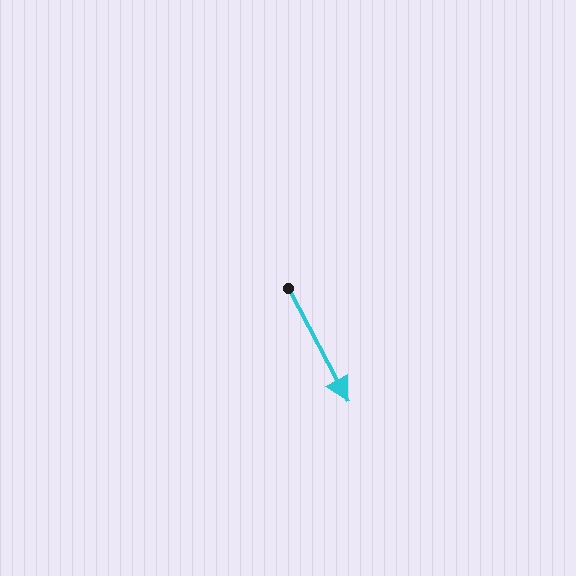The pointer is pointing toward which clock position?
Roughly 5 o'clock.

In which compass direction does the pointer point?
Southeast.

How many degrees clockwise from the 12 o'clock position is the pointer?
Approximately 152 degrees.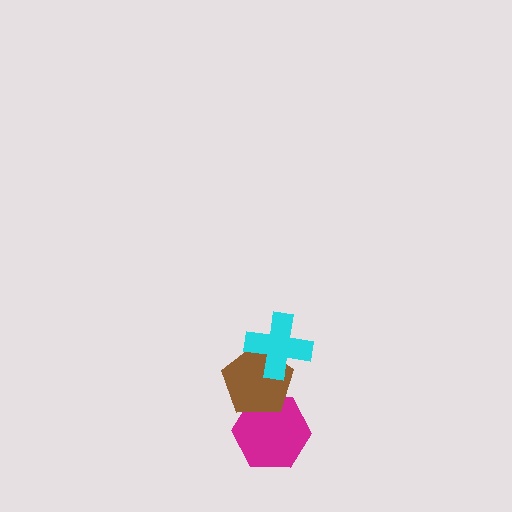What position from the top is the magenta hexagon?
The magenta hexagon is 3rd from the top.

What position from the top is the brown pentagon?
The brown pentagon is 2nd from the top.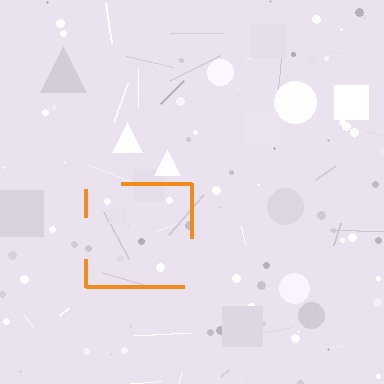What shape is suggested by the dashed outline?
The dashed outline suggests a square.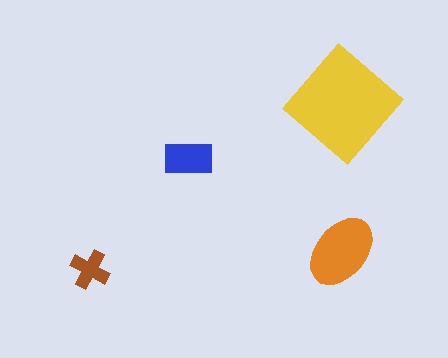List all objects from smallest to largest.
The brown cross, the blue rectangle, the orange ellipse, the yellow diamond.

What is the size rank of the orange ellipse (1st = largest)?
2nd.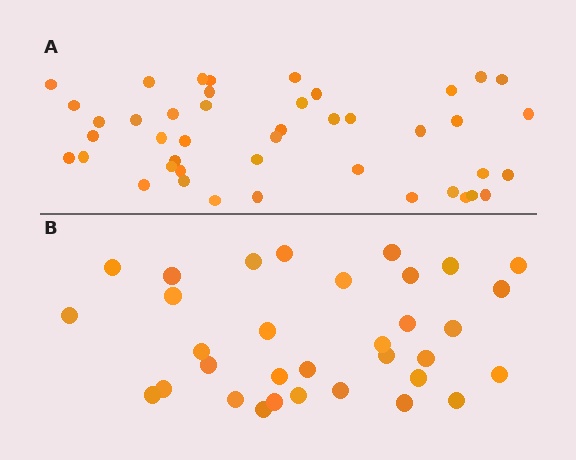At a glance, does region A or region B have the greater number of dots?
Region A (the top region) has more dots.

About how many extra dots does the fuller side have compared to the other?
Region A has roughly 12 or so more dots than region B.